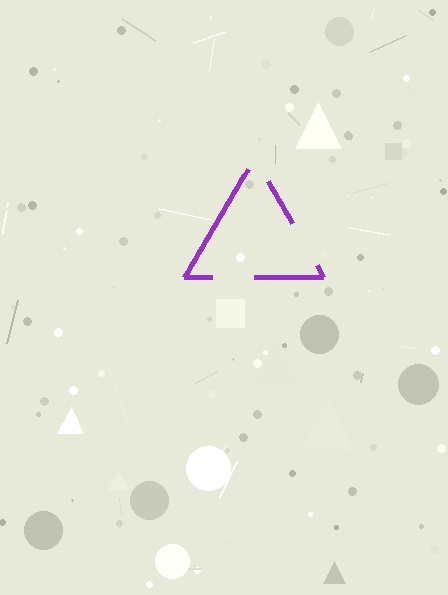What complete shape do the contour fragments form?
The contour fragments form a triangle.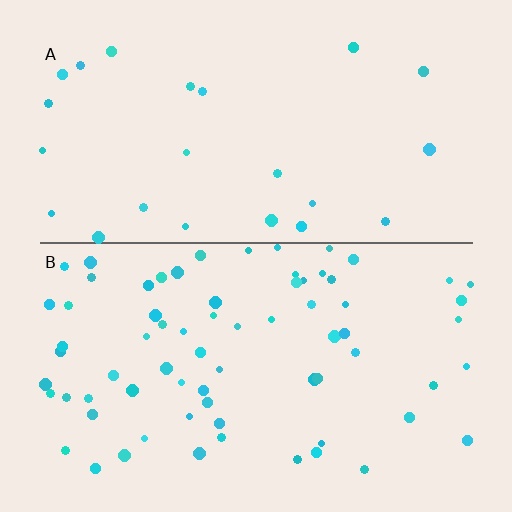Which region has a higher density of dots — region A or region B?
B (the bottom).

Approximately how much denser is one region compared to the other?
Approximately 3.0× — region B over region A.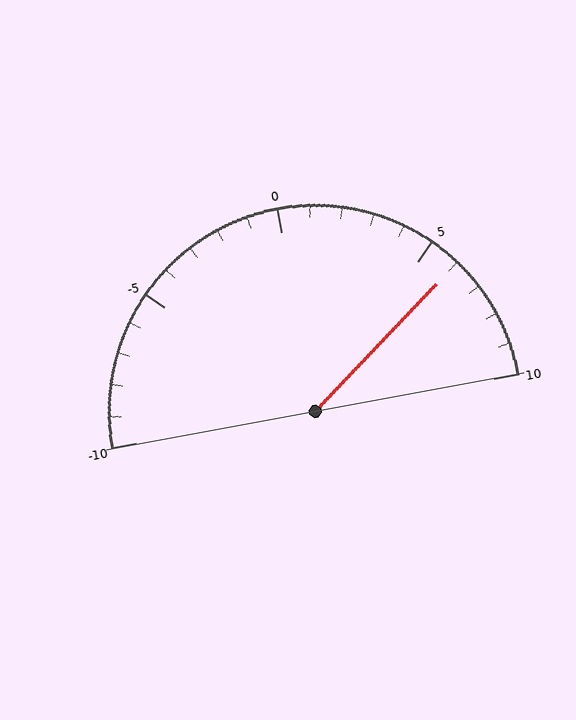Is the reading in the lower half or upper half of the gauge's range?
The reading is in the upper half of the range (-10 to 10).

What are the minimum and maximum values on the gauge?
The gauge ranges from -10 to 10.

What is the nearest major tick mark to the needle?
The nearest major tick mark is 5.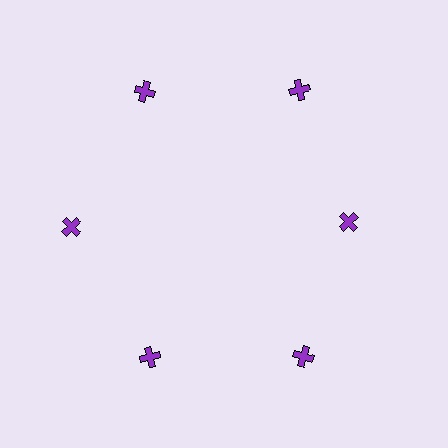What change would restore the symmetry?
The symmetry would be restored by moving it outward, back onto the ring so that all 6 crosses sit at equal angles and equal distance from the center.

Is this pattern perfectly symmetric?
No. The 6 purple crosses are arranged in a ring, but one element near the 3 o'clock position is pulled inward toward the center, breaking the 6-fold rotational symmetry.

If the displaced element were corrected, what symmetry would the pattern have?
It would have 6-fold rotational symmetry — the pattern would map onto itself every 60 degrees.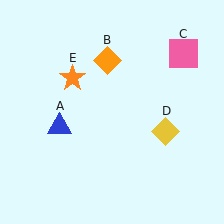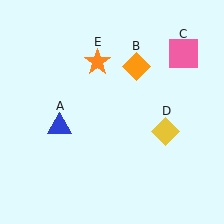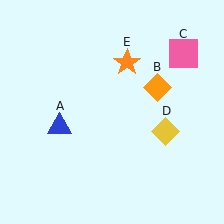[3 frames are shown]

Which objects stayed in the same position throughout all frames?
Blue triangle (object A) and pink square (object C) and yellow diamond (object D) remained stationary.